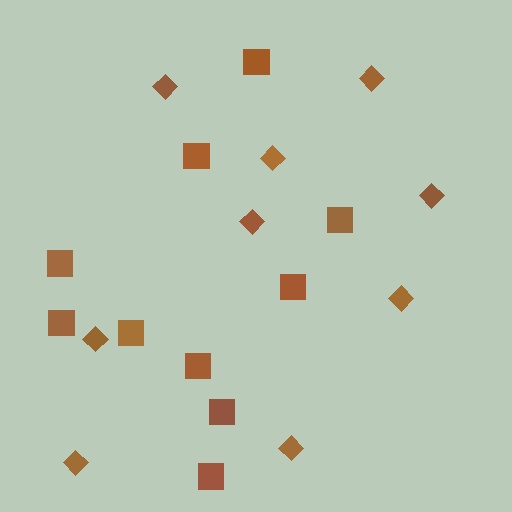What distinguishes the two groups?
There are 2 groups: one group of squares (10) and one group of diamonds (9).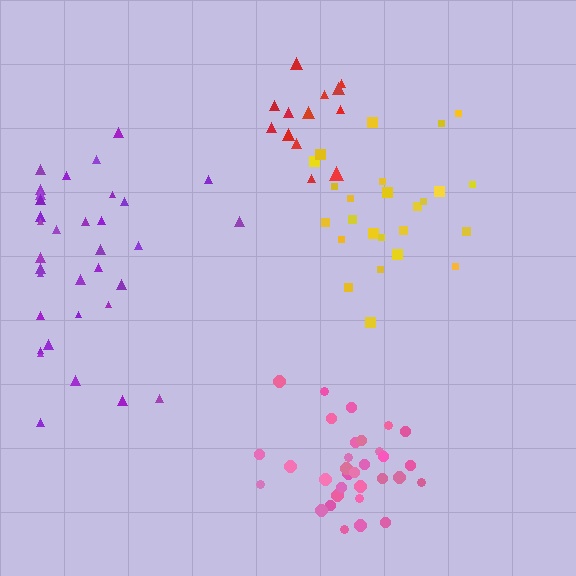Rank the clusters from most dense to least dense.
red, pink, purple, yellow.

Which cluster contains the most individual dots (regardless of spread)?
Purple (34).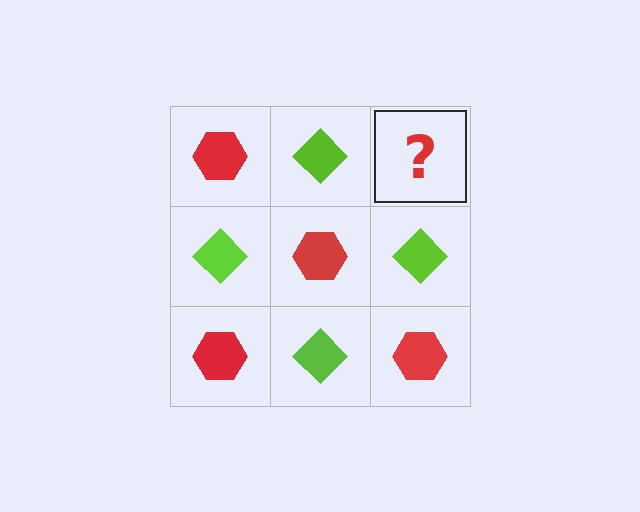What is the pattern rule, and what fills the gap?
The rule is that it alternates red hexagon and lime diamond in a checkerboard pattern. The gap should be filled with a red hexagon.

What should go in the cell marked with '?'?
The missing cell should contain a red hexagon.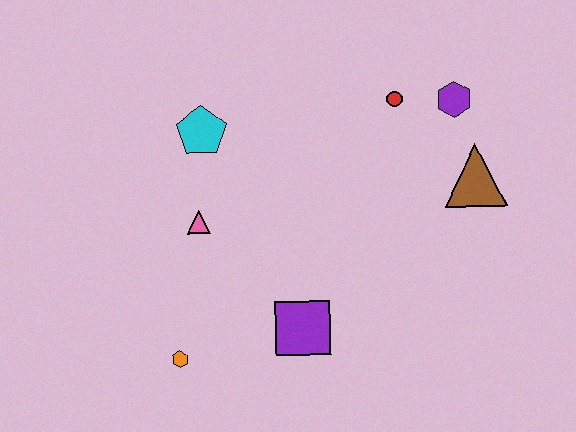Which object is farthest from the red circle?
The orange hexagon is farthest from the red circle.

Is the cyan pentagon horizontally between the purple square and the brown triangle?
No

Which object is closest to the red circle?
The purple hexagon is closest to the red circle.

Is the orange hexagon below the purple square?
Yes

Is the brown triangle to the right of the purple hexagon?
Yes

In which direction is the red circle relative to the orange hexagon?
The red circle is above the orange hexagon.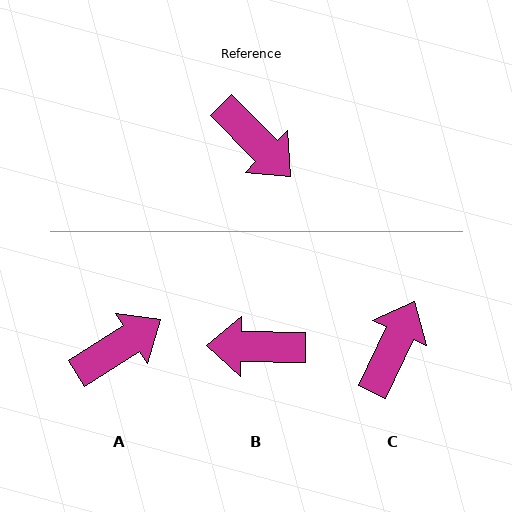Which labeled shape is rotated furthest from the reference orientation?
B, about 135 degrees away.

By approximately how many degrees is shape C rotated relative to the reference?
Approximately 111 degrees counter-clockwise.